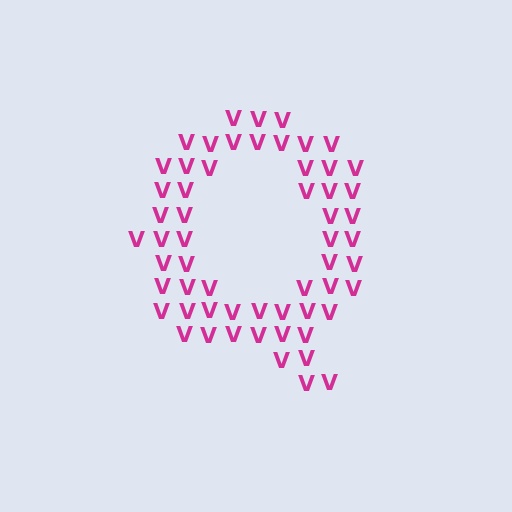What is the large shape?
The large shape is the letter Q.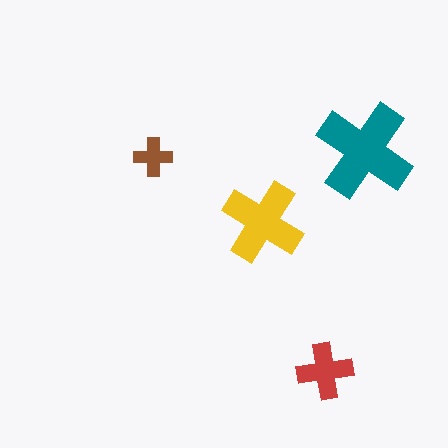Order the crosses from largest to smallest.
the teal one, the yellow one, the red one, the brown one.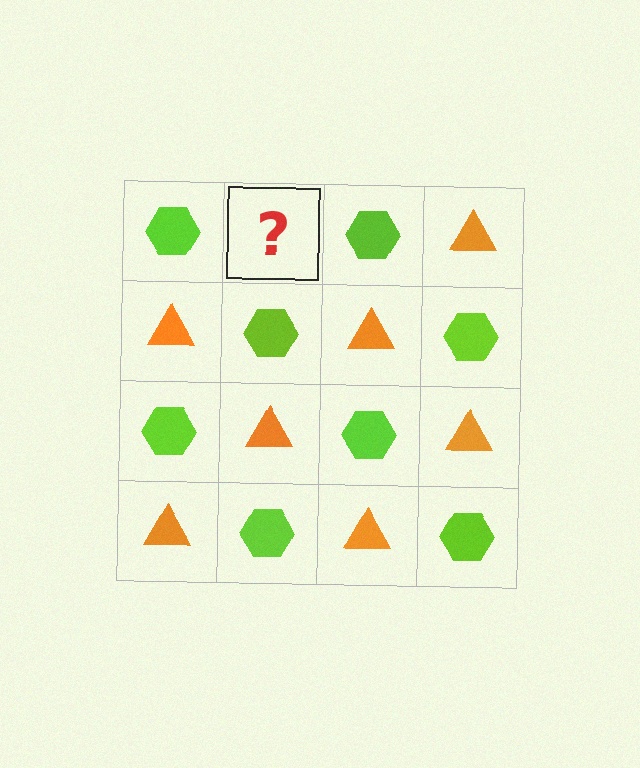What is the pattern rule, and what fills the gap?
The rule is that it alternates lime hexagon and orange triangle in a checkerboard pattern. The gap should be filled with an orange triangle.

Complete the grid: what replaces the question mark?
The question mark should be replaced with an orange triangle.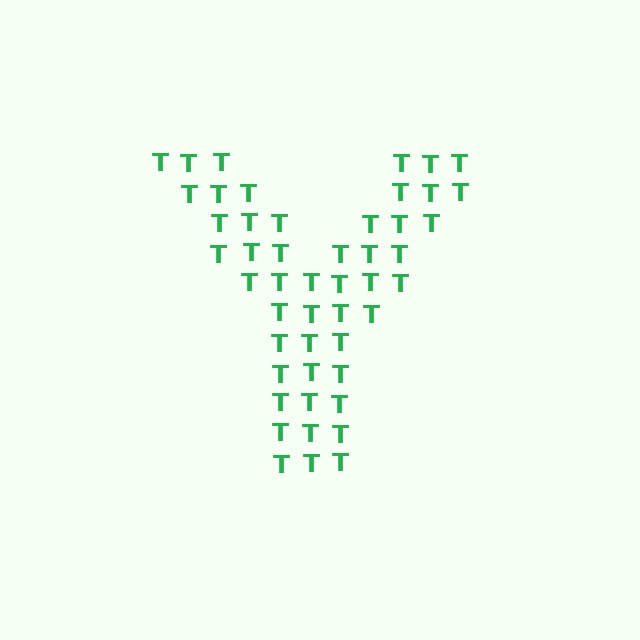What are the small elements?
The small elements are letter T's.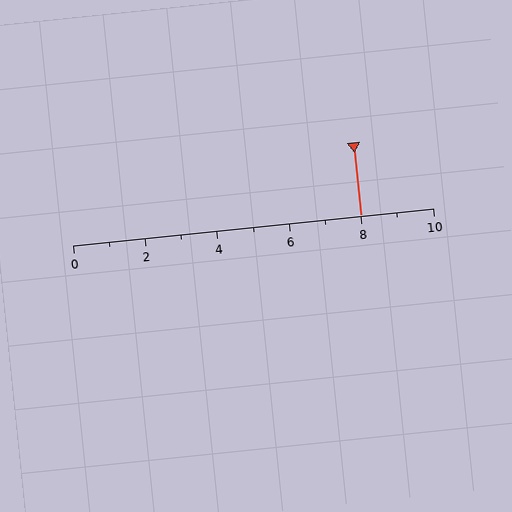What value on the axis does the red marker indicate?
The marker indicates approximately 8.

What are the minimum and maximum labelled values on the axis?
The axis runs from 0 to 10.